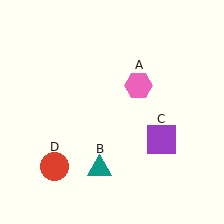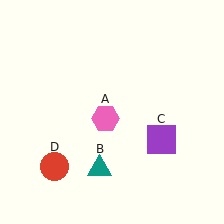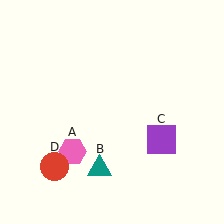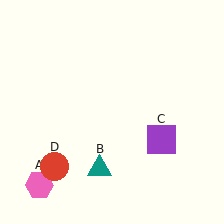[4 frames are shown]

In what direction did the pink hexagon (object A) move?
The pink hexagon (object A) moved down and to the left.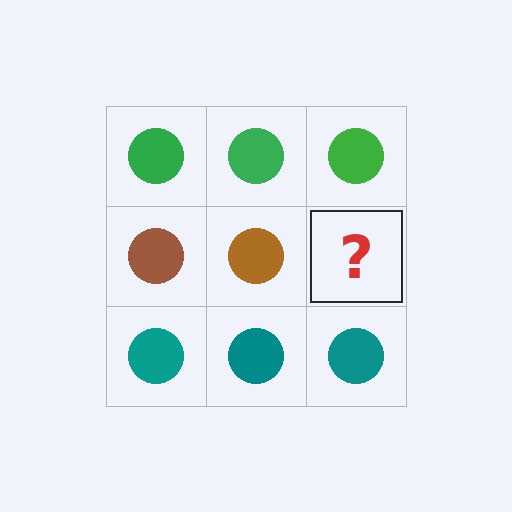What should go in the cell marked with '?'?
The missing cell should contain a brown circle.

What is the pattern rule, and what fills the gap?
The rule is that each row has a consistent color. The gap should be filled with a brown circle.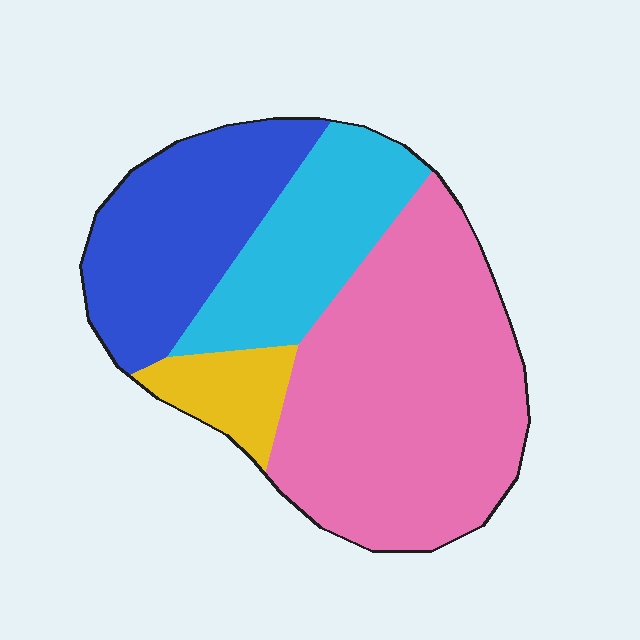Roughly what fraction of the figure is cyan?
Cyan covers roughly 20% of the figure.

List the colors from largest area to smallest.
From largest to smallest: pink, blue, cyan, yellow.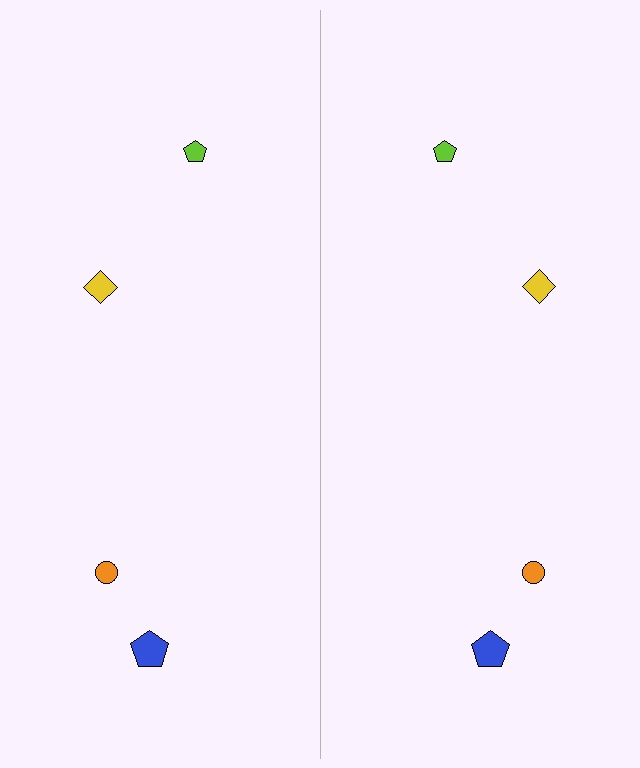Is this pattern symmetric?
Yes, this pattern has bilateral (reflection) symmetry.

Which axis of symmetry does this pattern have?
The pattern has a vertical axis of symmetry running through the center of the image.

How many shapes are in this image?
There are 8 shapes in this image.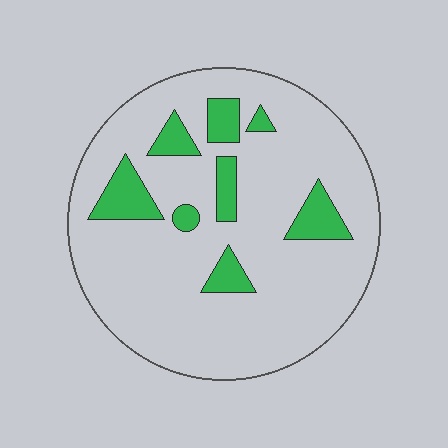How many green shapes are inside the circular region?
8.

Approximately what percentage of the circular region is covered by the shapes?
Approximately 15%.